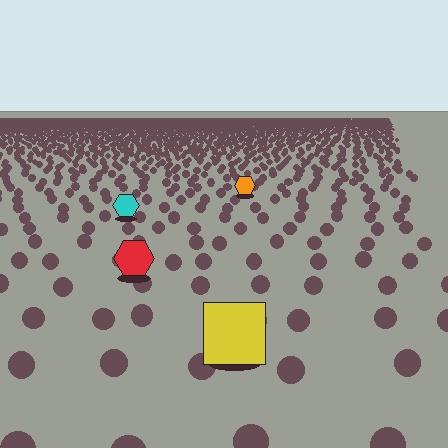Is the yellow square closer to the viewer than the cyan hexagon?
Yes. The yellow square is closer — you can tell from the texture gradient: the ground texture is coarser near it.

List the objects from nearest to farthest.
From nearest to farthest: the yellow square, the red hexagon, the cyan hexagon, the orange hexagon.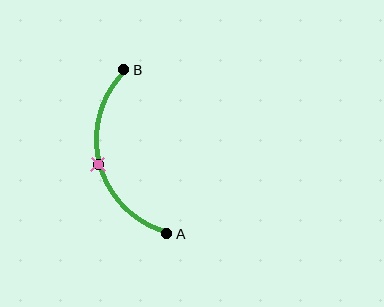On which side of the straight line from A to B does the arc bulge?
The arc bulges to the left of the straight line connecting A and B.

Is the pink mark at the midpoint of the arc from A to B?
Yes. The pink mark lies on the arc at equal arc-length from both A and B — it is the arc midpoint.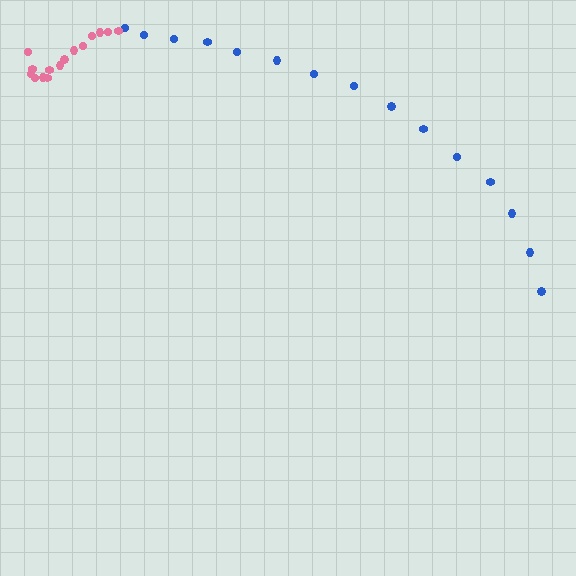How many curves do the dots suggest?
There are 2 distinct paths.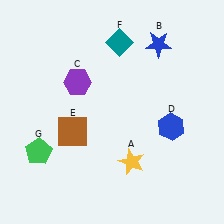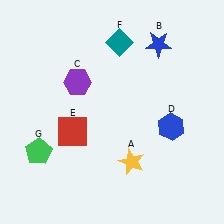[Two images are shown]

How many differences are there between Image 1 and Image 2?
There is 1 difference between the two images.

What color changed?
The square (E) changed from brown in Image 1 to red in Image 2.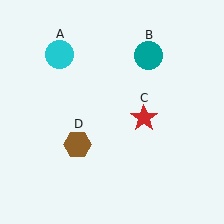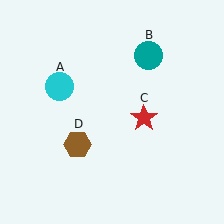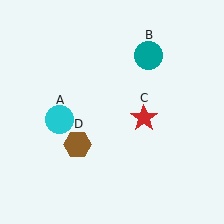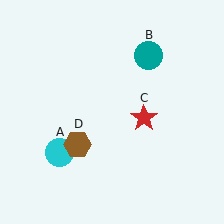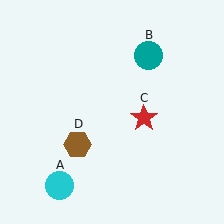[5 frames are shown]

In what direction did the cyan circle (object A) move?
The cyan circle (object A) moved down.